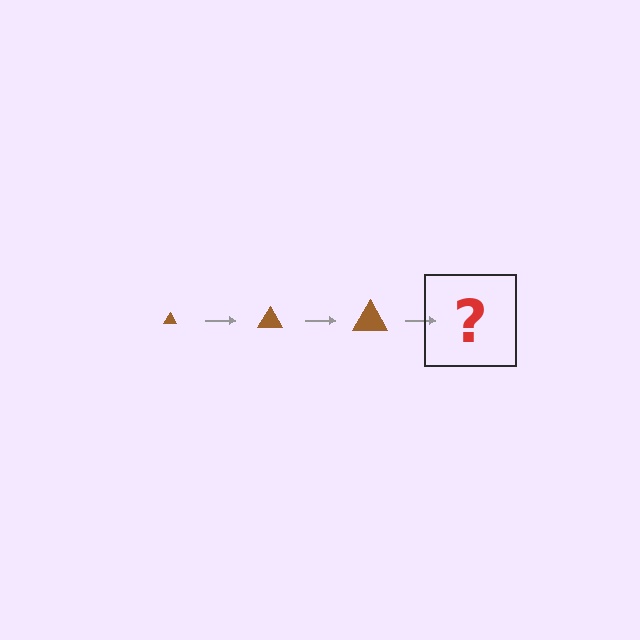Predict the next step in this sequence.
The next step is a brown triangle, larger than the previous one.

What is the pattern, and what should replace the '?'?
The pattern is that the triangle gets progressively larger each step. The '?' should be a brown triangle, larger than the previous one.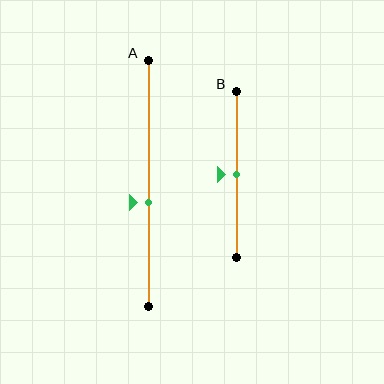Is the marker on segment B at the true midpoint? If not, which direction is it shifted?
Yes, the marker on segment B is at the true midpoint.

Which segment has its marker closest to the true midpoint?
Segment B has its marker closest to the true midpoint.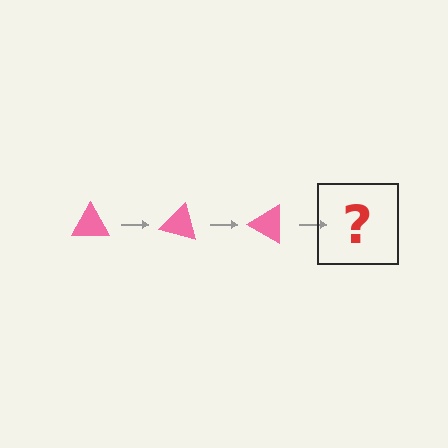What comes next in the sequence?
The next element should be a pink triangle rotated 45 degrees.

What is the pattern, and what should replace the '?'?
The pattern is that the triangle rotates 15 degrees each step. The '?' should be a pink triangle rotated 45 degrees.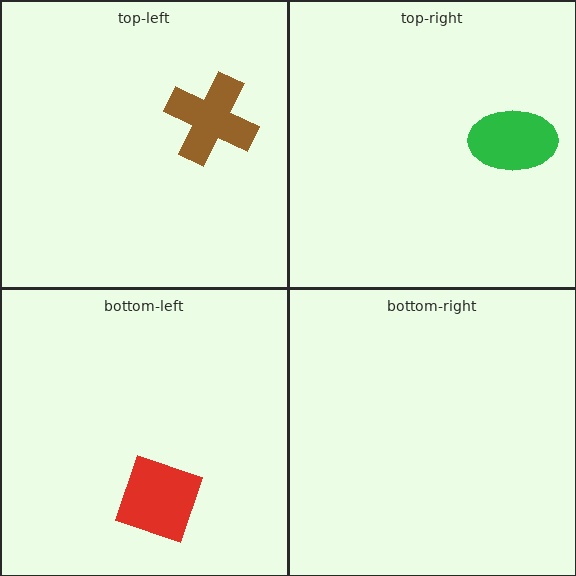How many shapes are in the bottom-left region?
1.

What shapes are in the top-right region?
The green ellipse.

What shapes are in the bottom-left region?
The red square.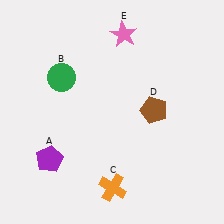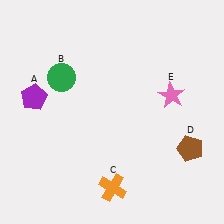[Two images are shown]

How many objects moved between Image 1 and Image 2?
3 objects moved between the two images.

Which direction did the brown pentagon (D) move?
The brown pentagon (D) moved down.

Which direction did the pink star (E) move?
The pink star (E) moved down.